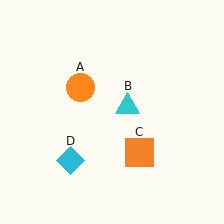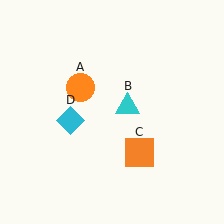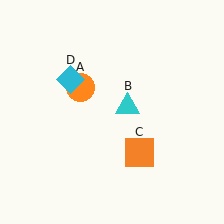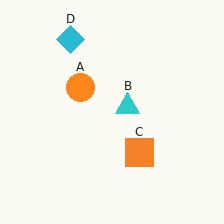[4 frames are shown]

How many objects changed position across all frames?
1 object changed position: cyan diamond (object D).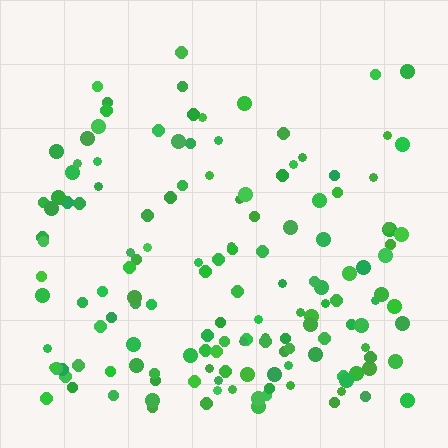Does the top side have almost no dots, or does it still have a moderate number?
Still a moderate number, just noticeably fewer than the bottom.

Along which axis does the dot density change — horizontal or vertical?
Vertical.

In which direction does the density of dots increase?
From top to bottom, with the bottom side densest.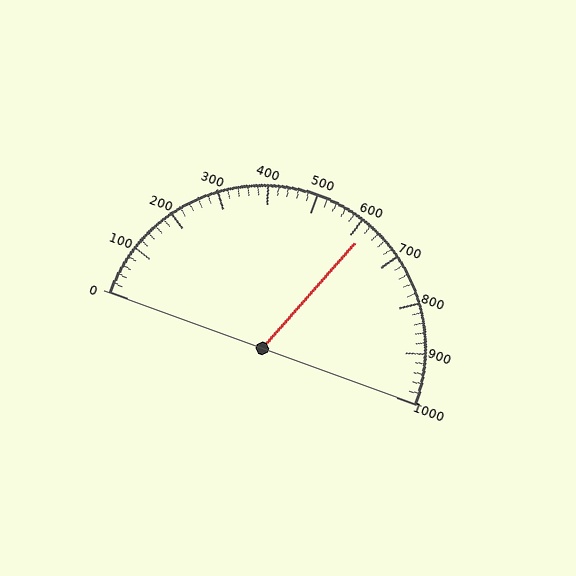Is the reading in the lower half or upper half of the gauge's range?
The reading is in the upper half of the range (0 to 1000).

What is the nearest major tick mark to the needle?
The nearest major tick mark is 600.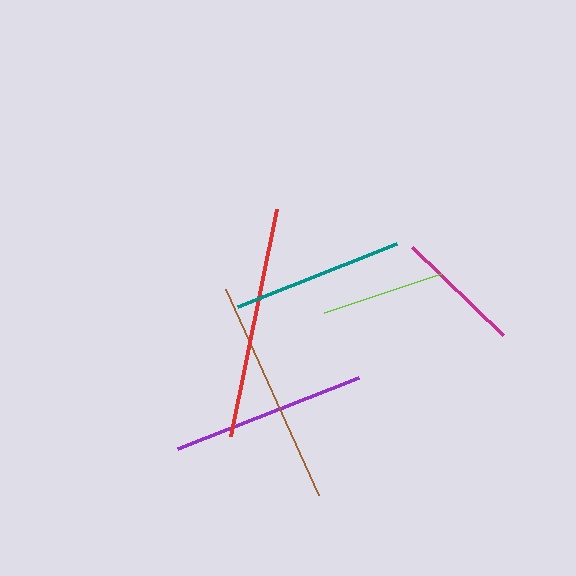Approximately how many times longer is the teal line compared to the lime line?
The teal line is approximately 1.4 times the length of the lime line.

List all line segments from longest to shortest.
From longest to shortest: red, brown, purple, teal, magenta, lime.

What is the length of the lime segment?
The lime segment is approximately 123 pixels long.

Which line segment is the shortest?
The lime line is the shortest at approximately 123 pixels.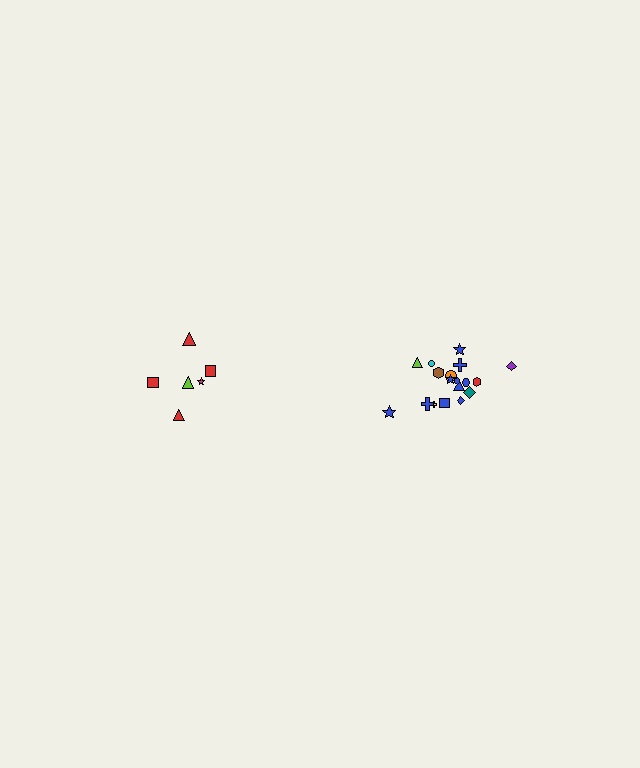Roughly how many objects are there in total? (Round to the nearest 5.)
Roughly 25 objects in total.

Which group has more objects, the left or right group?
The right group.